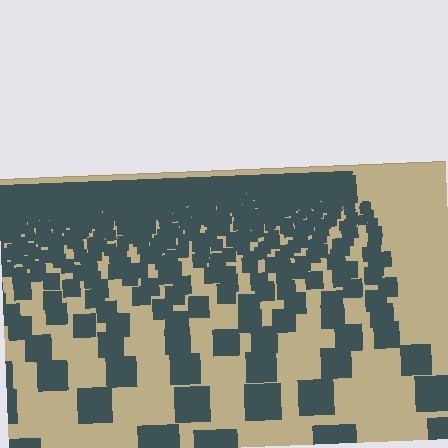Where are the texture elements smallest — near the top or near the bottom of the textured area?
Near the top.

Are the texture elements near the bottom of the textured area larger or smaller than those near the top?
Larger. Near the bottom, elements are closer to the viewer and appear at a bigger on-screen size.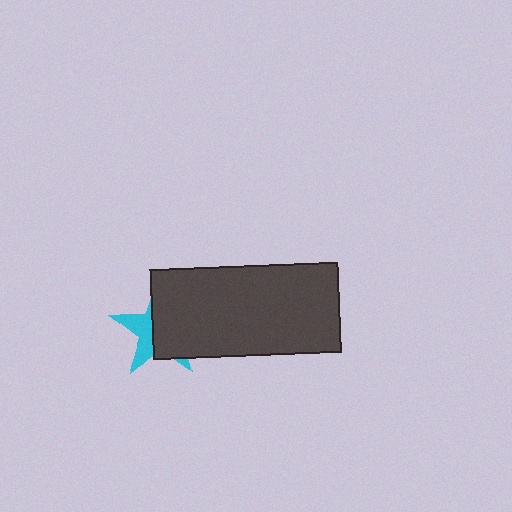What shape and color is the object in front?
The object in front is a dark gray rectangle.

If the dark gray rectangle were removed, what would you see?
You would see the complete cyan star.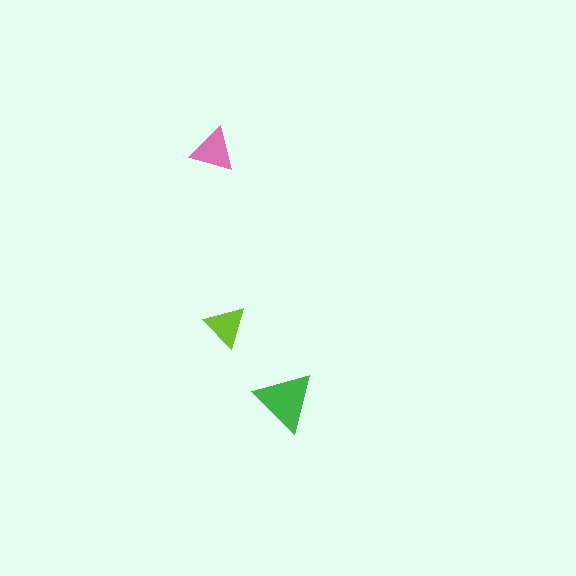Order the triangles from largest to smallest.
the green one, the pink one, the lime one.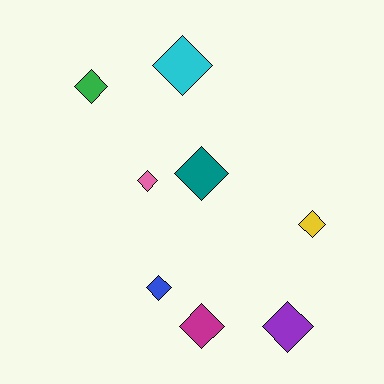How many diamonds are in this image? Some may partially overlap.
There are 8 diamonds.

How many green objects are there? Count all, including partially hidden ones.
There is 1 green object.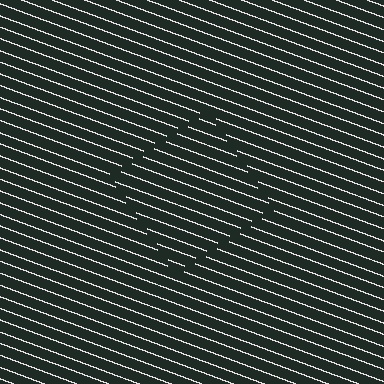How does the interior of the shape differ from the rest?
The interior of the shape contains the same grating, shifted by half a period — the contour is defined by the phase discontinuity where line-ends from the inner and outer gratings abut.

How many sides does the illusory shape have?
4 sides — the line-ends trace a square.